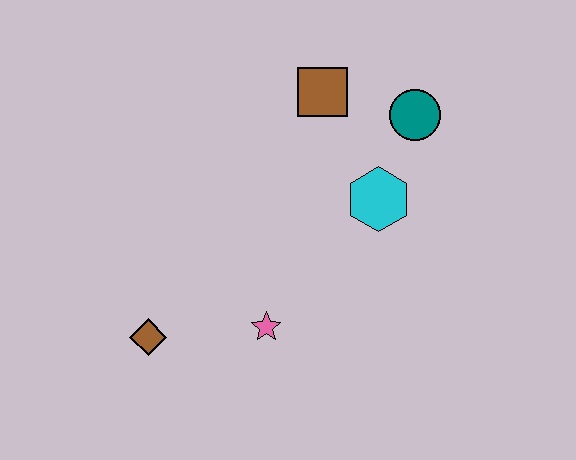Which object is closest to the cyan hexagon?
The teal circle is closest to the cyan hexagon.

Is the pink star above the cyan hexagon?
No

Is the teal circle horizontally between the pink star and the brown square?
No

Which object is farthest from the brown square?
The brown diamond is farthest from the brown square.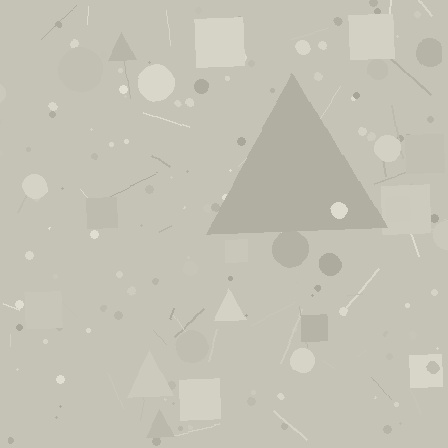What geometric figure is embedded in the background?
A triangle is embedded in the background.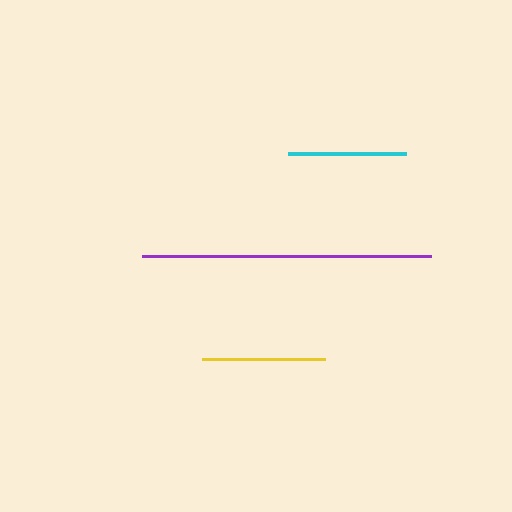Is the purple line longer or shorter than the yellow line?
The purple line is longer than the yellow line.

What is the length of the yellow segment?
The yellow segment is approximately 123 pixels long.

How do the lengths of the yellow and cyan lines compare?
The yellow and cyan lines are approximately the same length.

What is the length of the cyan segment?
The cyan segment is approximately 118 pixels long.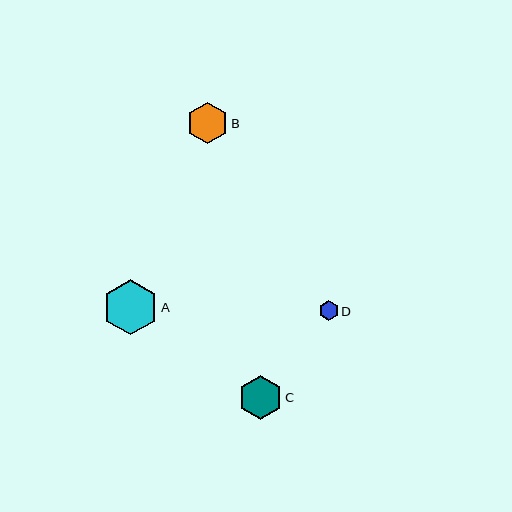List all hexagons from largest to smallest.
From largest to smallest: A, C, B, D.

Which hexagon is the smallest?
Hexagon D is the smallest with a size of approximately 20 pixels.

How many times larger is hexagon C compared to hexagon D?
Hexagon C is approximately 2.2 times the size of hexagon D.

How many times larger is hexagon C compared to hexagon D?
Hexagon C is approximately 2.2 times the size of hexagon D.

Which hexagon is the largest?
Hexagon A is the largest with a size of approximately 55 pixels.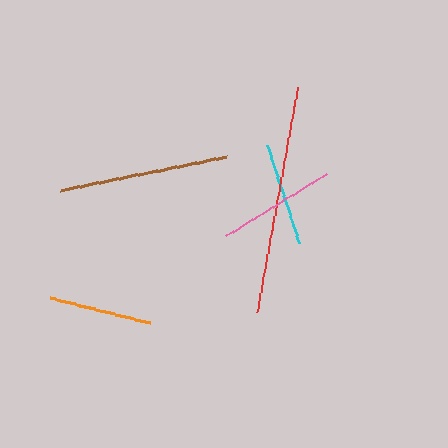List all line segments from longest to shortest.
From longest to shortest: red, brown, pink, cyan, orange.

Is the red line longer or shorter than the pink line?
The red line is longer than the pink line.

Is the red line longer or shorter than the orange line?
The red line is longer than the orange line.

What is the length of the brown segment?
The brown segment is approximately 170 pixels long.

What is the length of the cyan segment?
The cyan segment is approximately 103 pixels long.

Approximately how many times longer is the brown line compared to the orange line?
The brown line is approximately 1.7 times the length of the orange line.